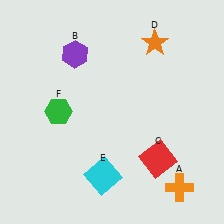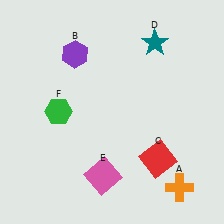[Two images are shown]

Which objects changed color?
D changed from orange to teal. E changed from cyan to pink.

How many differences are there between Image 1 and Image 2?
There are 2 differences between the two images.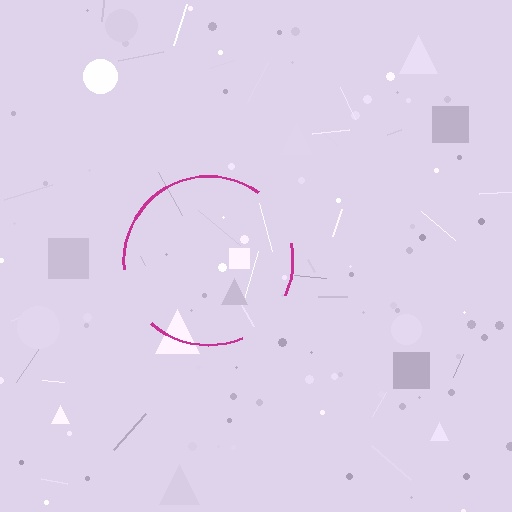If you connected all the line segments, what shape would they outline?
They would outline a circle.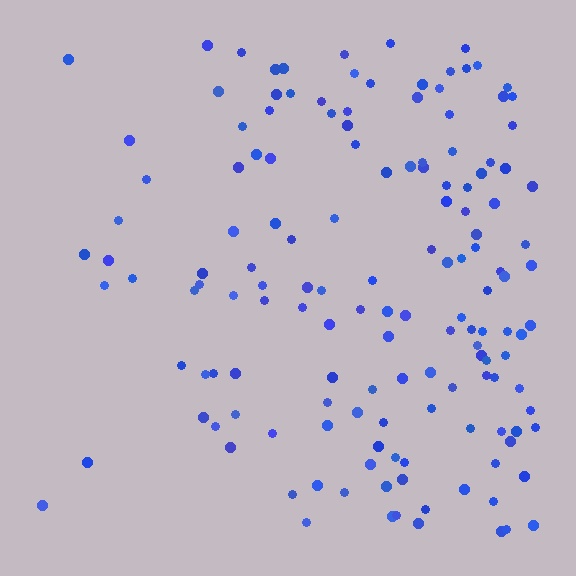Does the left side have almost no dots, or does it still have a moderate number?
Still a moderate number, just noticeably fewer than the right.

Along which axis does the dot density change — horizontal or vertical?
Horizontal.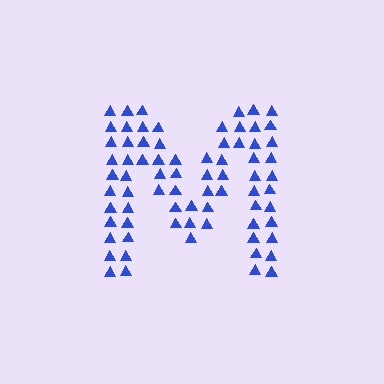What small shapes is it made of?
It is made of small triangles.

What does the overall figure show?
The overall figure shows the letter M.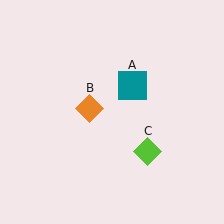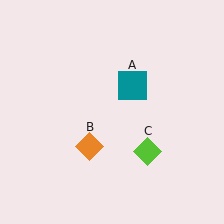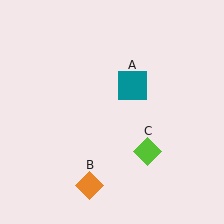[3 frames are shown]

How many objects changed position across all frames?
1 object changed position: orange diamond (object B).